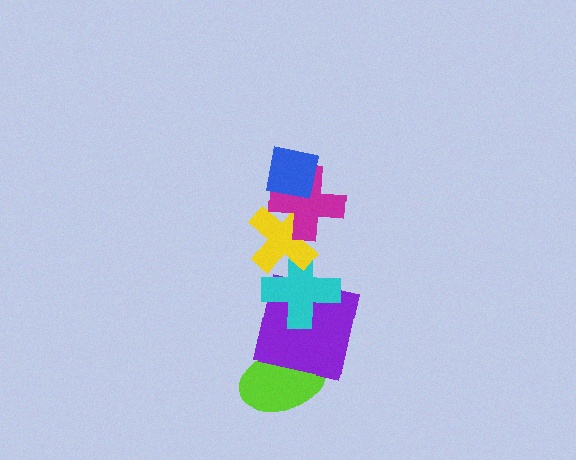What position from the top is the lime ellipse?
The lime ellipse is 6th from the top.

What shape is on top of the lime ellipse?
The purple square is on top of the lime ellipse.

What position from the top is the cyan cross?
The cyan cross is 4th from the top.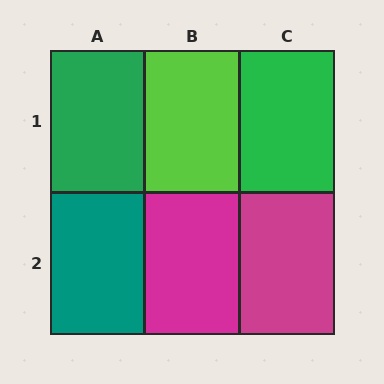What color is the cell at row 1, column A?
Green.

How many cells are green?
2 cells are green.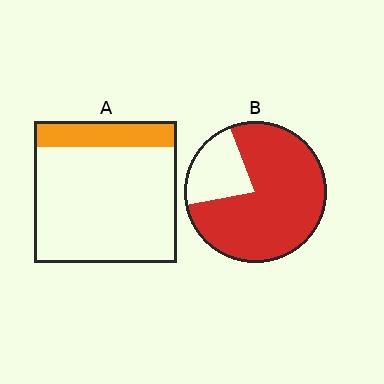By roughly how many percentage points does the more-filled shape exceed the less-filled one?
By roughly 60 percentage points (B over A).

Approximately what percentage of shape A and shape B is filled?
A is approximately 20% and B is approximately 80%.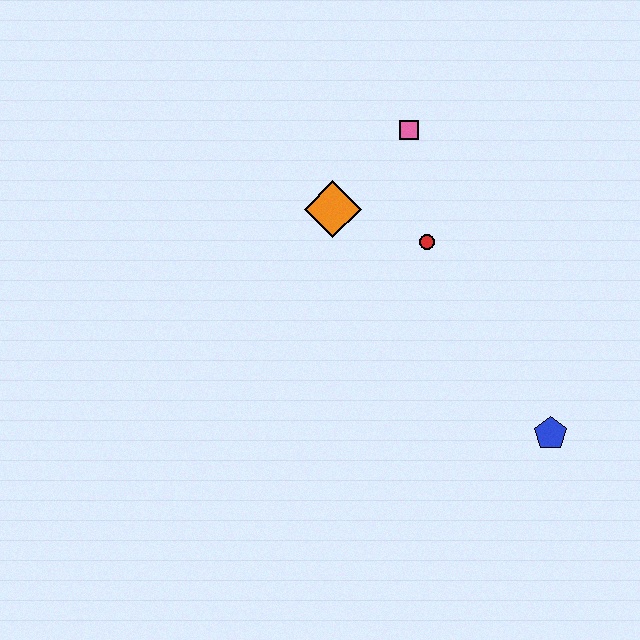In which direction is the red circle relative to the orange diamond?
The red circle is to the right of the orange diamond.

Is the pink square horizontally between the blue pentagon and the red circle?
No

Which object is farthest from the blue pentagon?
The pink square is farthest from the blue pentagon.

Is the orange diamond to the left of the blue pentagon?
Yes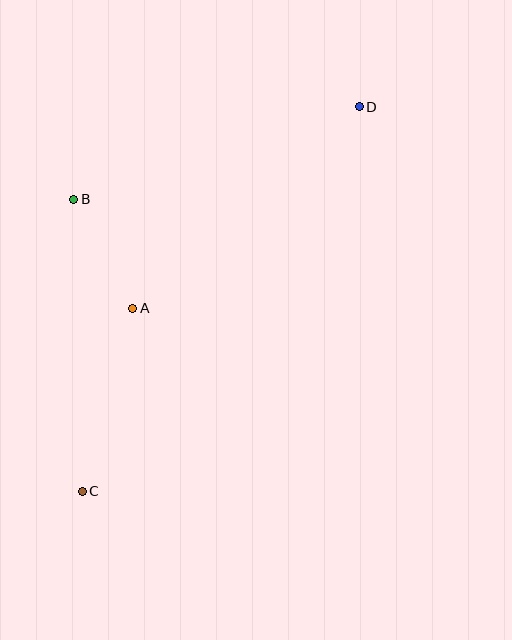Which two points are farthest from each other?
Points C and D are farthest from each other.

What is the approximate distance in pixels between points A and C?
The distance between A and C is approximately 190 pixels.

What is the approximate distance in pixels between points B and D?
The distance between B and D is approximately 300 pixels.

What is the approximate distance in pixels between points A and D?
The distance between A and D is approximately 303 pixels.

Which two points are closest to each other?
Points A and B are closest to each other.